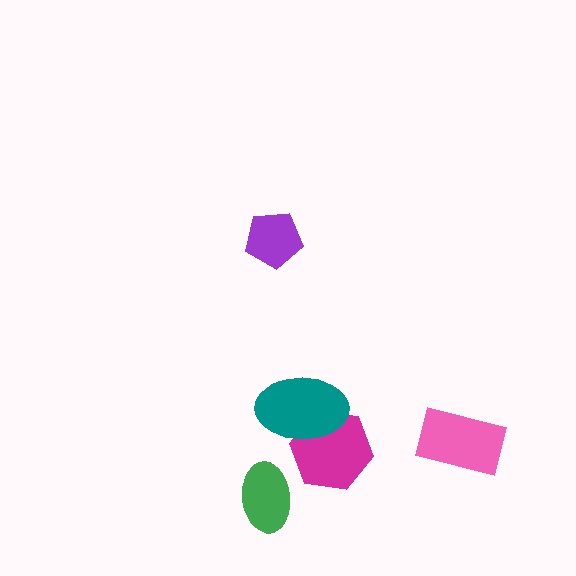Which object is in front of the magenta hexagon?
The teal ellipse is in front of the magenta hexagon.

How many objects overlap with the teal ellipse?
1 object overlaps with the teal ellipse.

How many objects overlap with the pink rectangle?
0 objects overlap with the pink rectangle.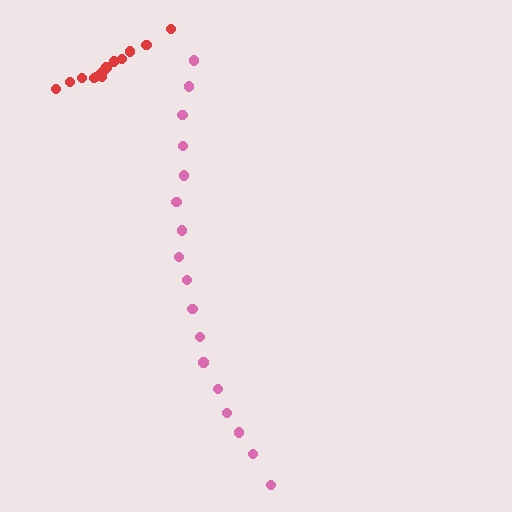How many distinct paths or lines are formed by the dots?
There are 2 distinct paths.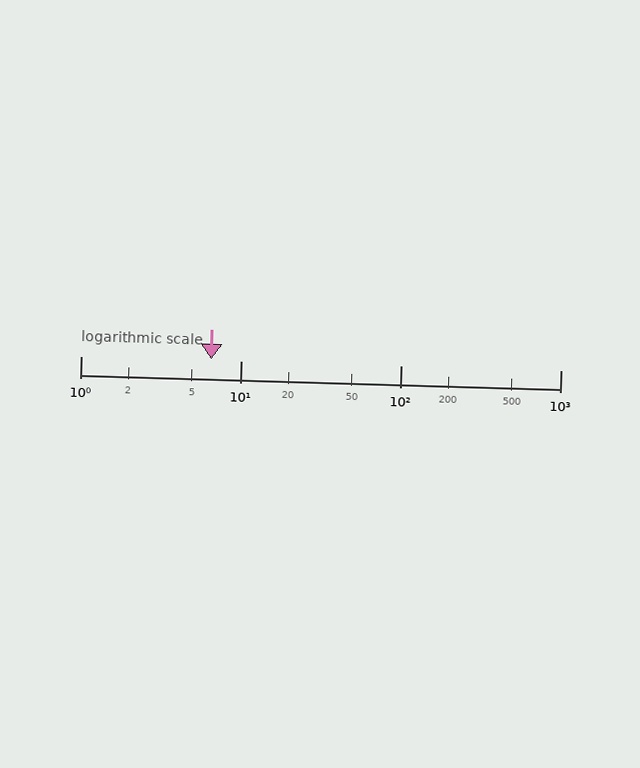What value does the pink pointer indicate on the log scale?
The pointer indicates approximately 6.5.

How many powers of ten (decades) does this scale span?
The scale spans 3 decades, from 1 to 1000.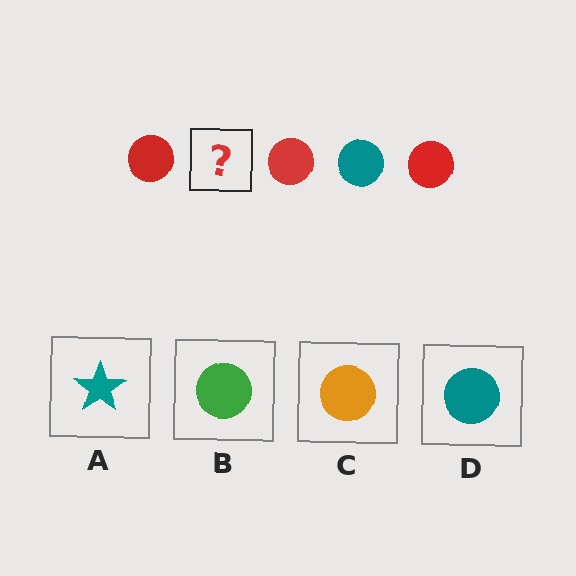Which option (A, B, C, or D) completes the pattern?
D.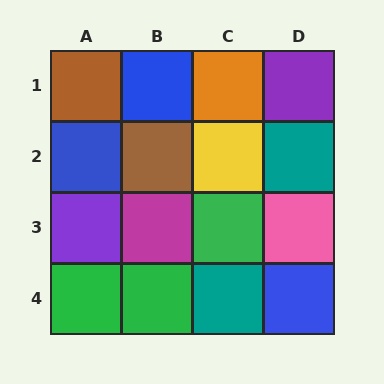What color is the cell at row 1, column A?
Brown.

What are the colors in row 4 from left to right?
Green, green, teal, blue.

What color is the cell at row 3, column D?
Pink.